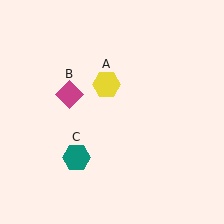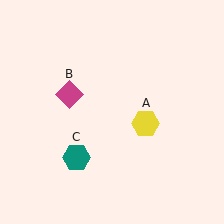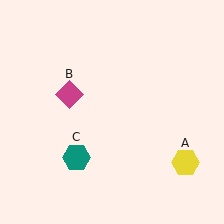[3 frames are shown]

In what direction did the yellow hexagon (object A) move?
The yellow hexagon (object A) moved down and to the right.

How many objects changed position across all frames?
1 object changed position: yellow hexagon (object A).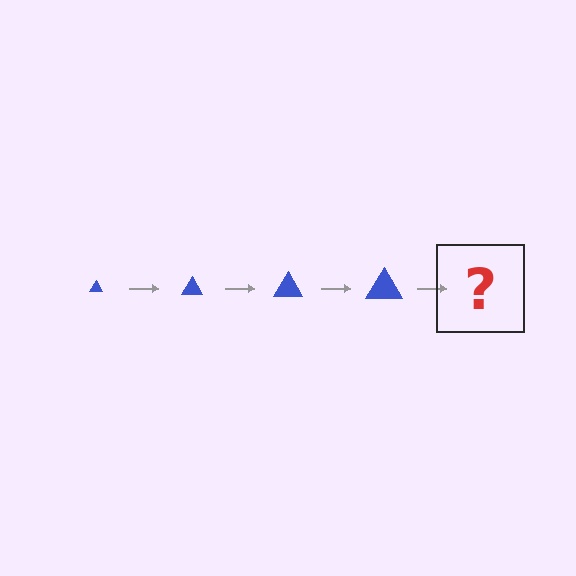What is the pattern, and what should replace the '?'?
The pattern is that the triangle gets progressively larger each step. The '?' should be a blue triangle, larger than the previous one.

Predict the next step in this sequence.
The next step is a blue triangle, larger than the previous one.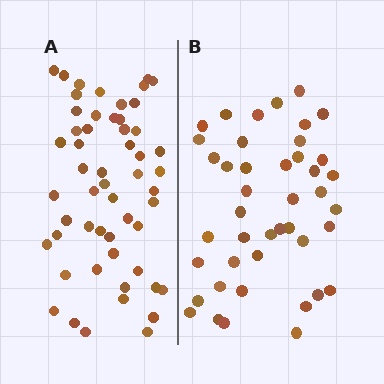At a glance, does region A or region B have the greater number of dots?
Region A (the left region) has more dots.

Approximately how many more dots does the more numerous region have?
Region A has roughly 12 or so more dots than region B.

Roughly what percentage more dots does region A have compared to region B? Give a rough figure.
About 25% more.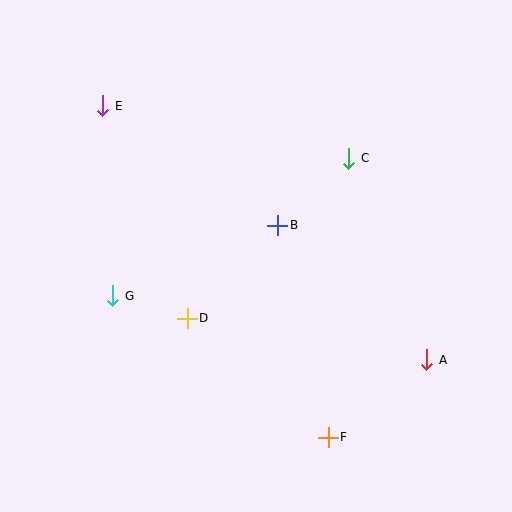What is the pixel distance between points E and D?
The distance between E and D is 229 pixels.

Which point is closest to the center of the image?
Point B at (278, 225) is closest to the center.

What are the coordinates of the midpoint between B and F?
The midpoint between B and F is at (303, 331).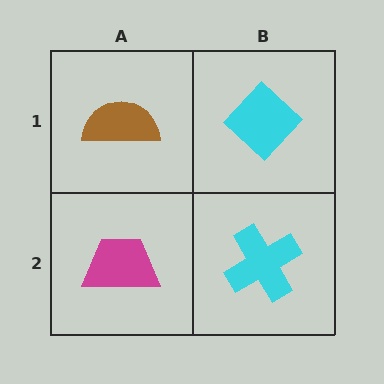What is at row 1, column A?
A brown semicircle.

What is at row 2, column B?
A cyan cross.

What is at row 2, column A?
A magenta trapezoid.